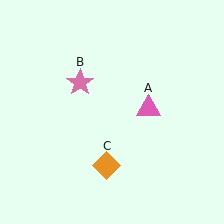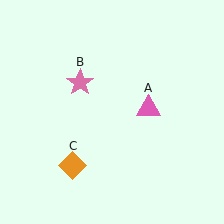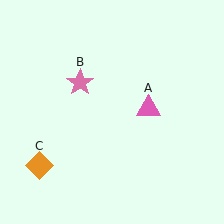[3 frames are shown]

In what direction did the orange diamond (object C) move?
The orange diamond (object C) moved left.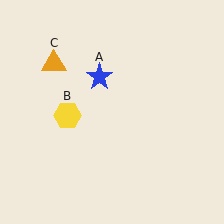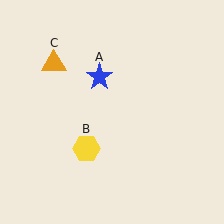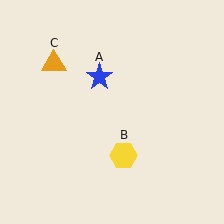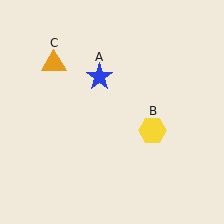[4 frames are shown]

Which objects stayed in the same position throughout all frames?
Blue star (object A) and orange triangle (object C) remained stationary.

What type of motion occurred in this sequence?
The yellow hexagon (object B) rotated counterclockwise around the center of the scene.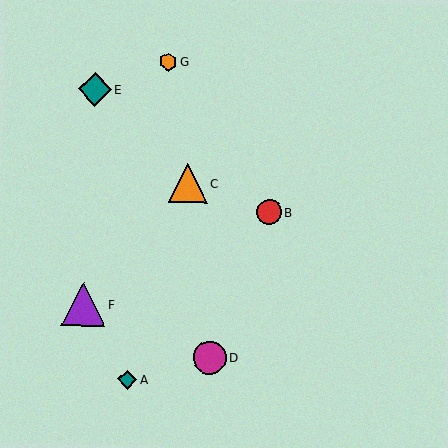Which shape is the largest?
The purple triangle (labeled F) is the largest.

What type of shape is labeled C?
Shape C is an orange triangle.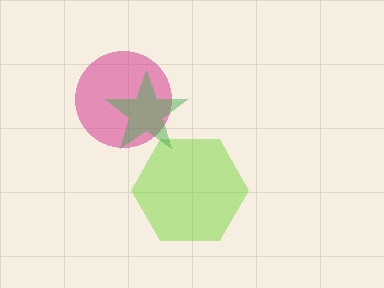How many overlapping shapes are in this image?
There are 3 overlapping shapes in the image.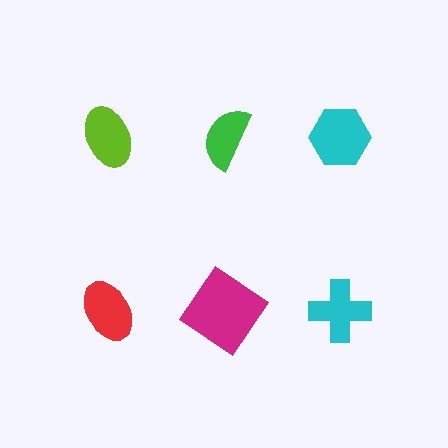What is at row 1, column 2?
A green semicircle.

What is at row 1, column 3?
A cyan hexagon.